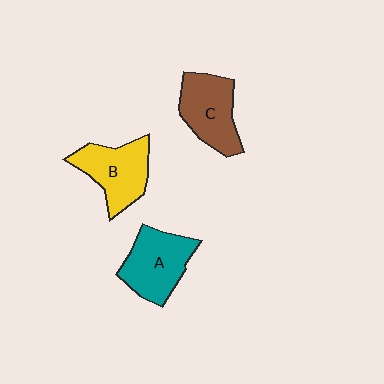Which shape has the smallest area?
Shape C (brown).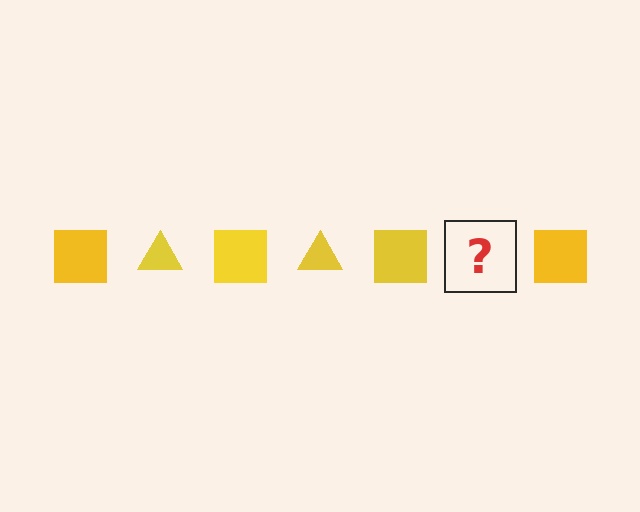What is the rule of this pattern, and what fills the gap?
The rule is that the pattern cycles through square, triangle shapes in yellow. The gap should be filled with a yellow triangle.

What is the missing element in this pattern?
The missing element is a yellow triangle.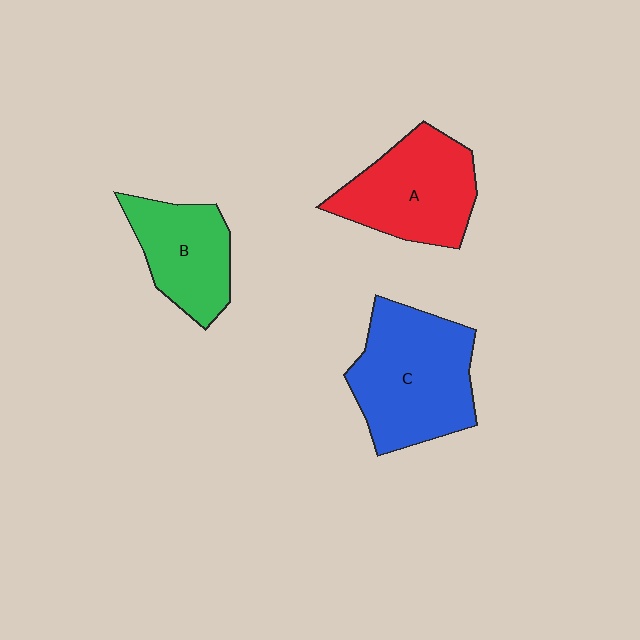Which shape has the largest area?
Shape C (blue).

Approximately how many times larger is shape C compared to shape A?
Approximately 1.2 times.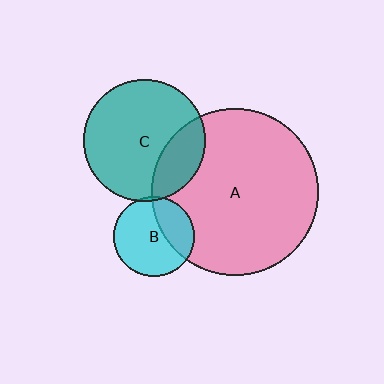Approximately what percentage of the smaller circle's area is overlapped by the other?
Approximately 5%.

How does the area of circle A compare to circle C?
Approximately 1.9 times.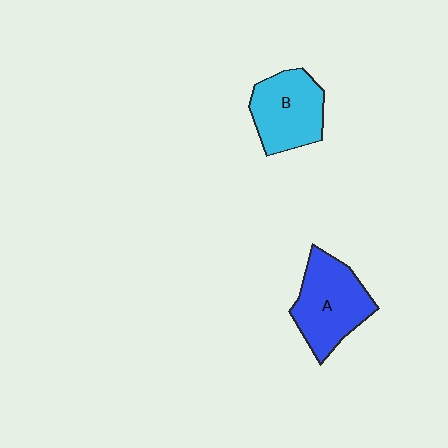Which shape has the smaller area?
Shape B (cyan).